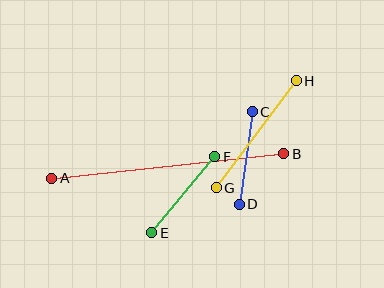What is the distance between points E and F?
The distance is approximately 99 pixels.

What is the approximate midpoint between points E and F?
The midpoint is at approximately (183, 195) pixels.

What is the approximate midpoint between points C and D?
The midpoint is at approximately (246, 158) pixels.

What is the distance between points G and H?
The distance is approximately 134 pixels.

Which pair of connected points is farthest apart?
Points A and B are farthest apart.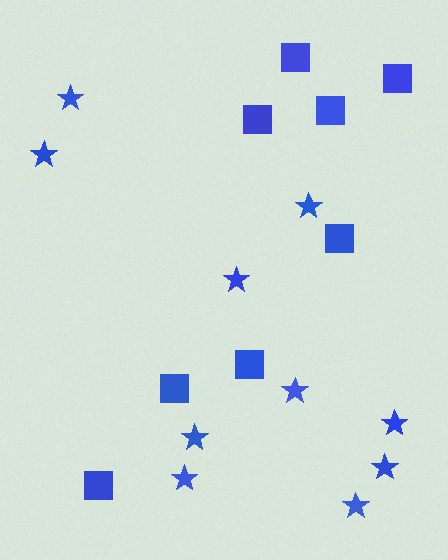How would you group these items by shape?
There are 2 groups: one group of stars (10) and one group of squares (8).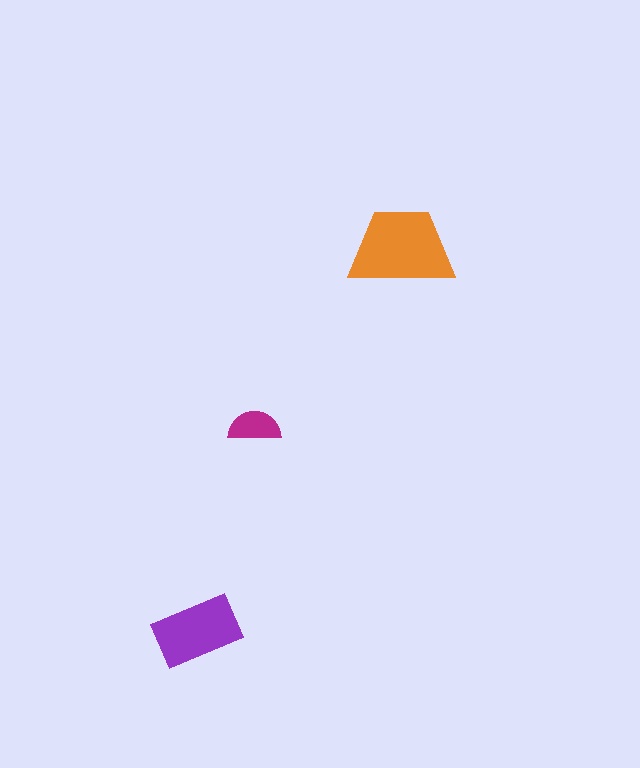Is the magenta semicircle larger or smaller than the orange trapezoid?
Smaller.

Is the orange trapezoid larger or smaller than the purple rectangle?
Larger.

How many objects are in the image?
There are 3 objects in the image.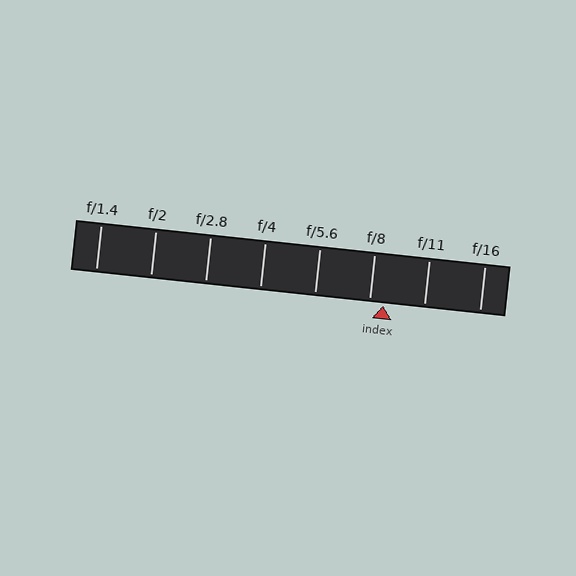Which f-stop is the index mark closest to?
The index mark is closest to f/8.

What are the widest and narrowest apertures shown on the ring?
The widest aperture shown is f/1.4 and the narrowest is f/16.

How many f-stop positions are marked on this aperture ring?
There are 8 f-stop positions marked.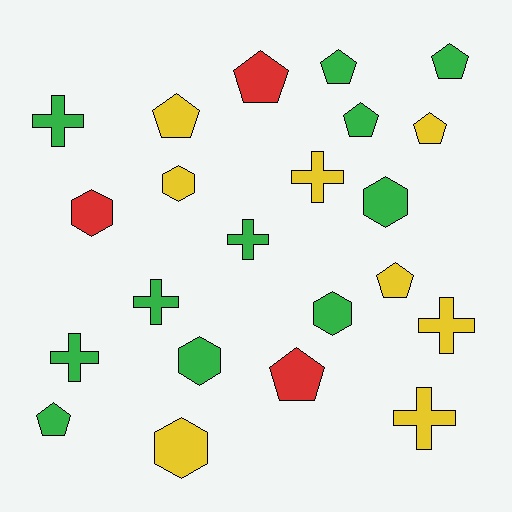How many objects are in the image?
There are 22 objects.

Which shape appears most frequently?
Pentagon, with 9 objects.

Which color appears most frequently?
Green, with 11 objects.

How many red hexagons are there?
There is 1 red hexagon.